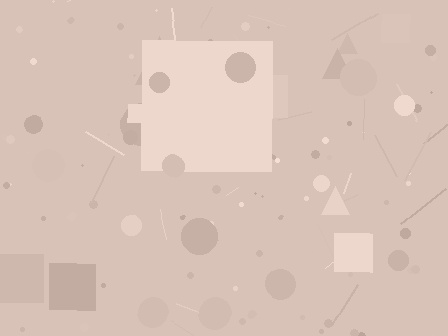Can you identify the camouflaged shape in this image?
The camouflaged shape is a square.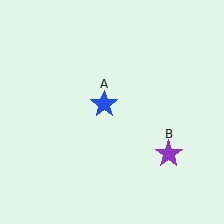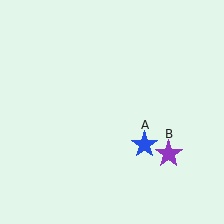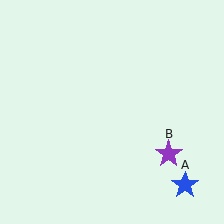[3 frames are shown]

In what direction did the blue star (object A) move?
The blue star (object A) moved down and to the right.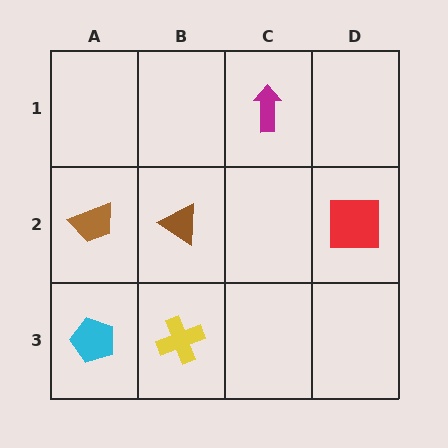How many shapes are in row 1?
1 shape.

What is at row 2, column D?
A red square.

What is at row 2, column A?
A brown trapezoid.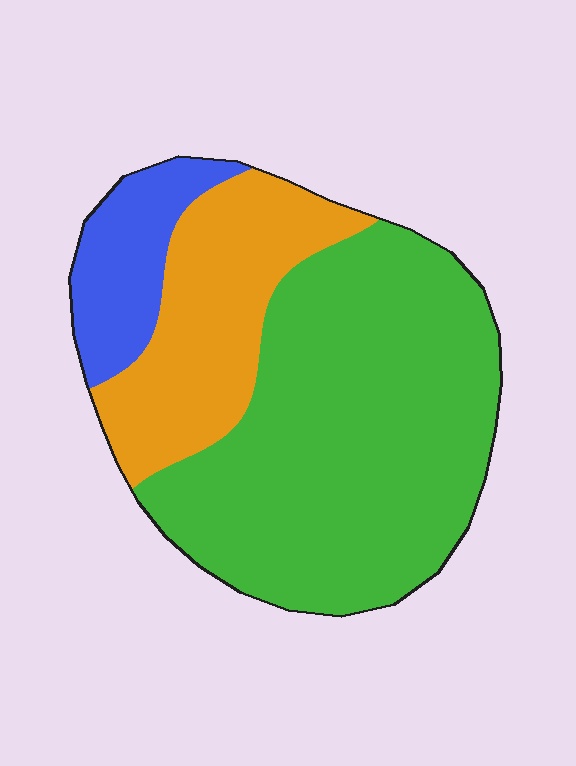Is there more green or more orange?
Green.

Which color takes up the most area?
Green, at roughly 60%.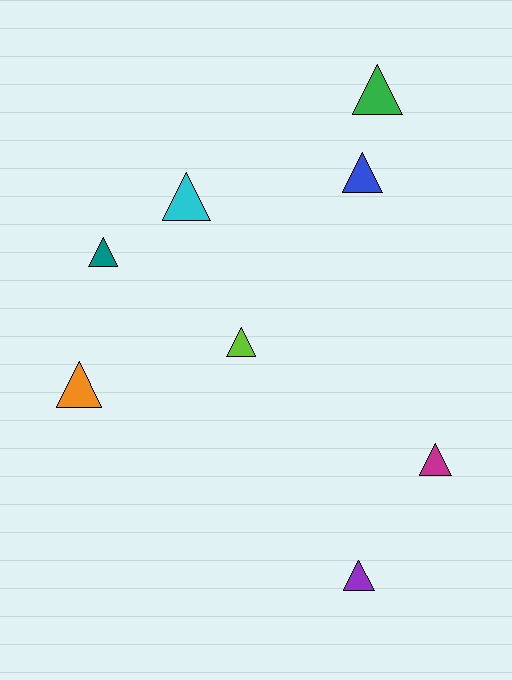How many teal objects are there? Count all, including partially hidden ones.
There is 1 teal object.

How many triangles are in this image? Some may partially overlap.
There are 8 triangles.